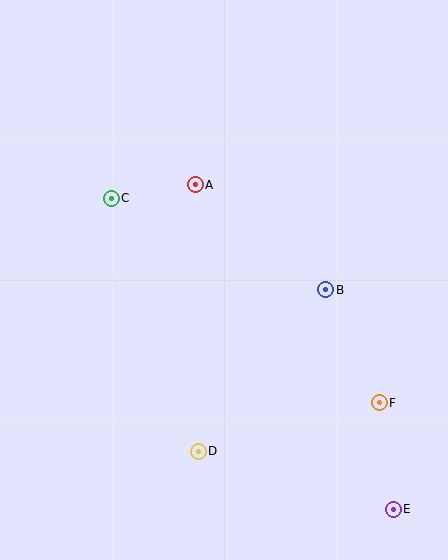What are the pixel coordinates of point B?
Point B is at (326, 290).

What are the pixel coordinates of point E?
Point E is at (393, 509).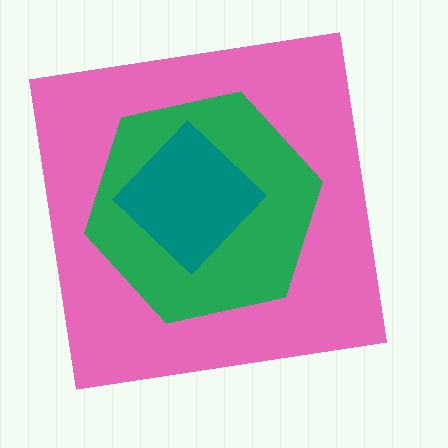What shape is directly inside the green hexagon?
The teal diamond.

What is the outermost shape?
The pink square.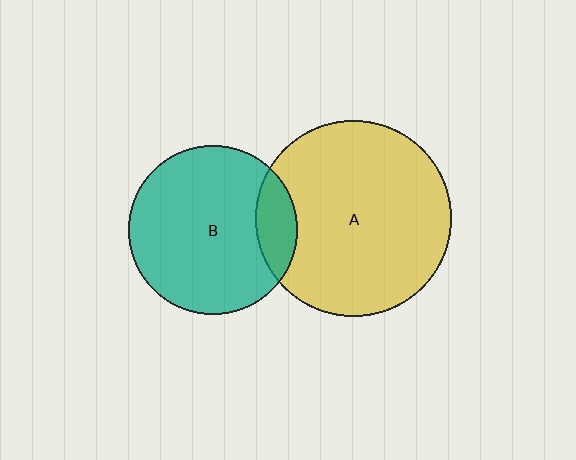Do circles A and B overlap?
Yes.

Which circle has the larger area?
Circle A (yellow).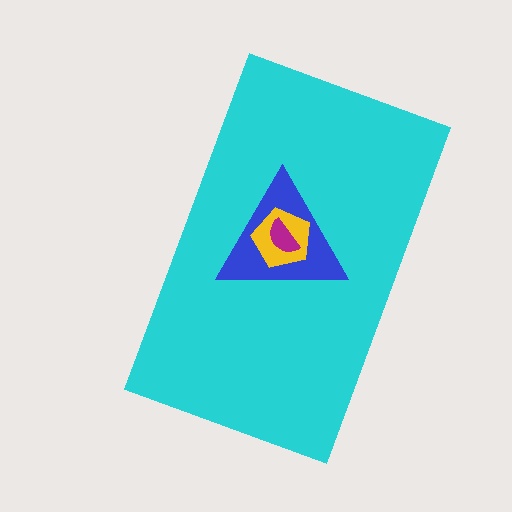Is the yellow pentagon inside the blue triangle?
Yes.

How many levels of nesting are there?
4.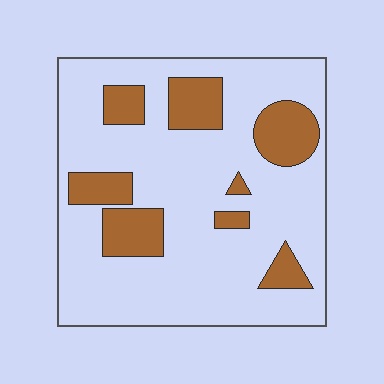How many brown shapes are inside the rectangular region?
8.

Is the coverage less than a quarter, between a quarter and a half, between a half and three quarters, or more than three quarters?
Less than a quarter.